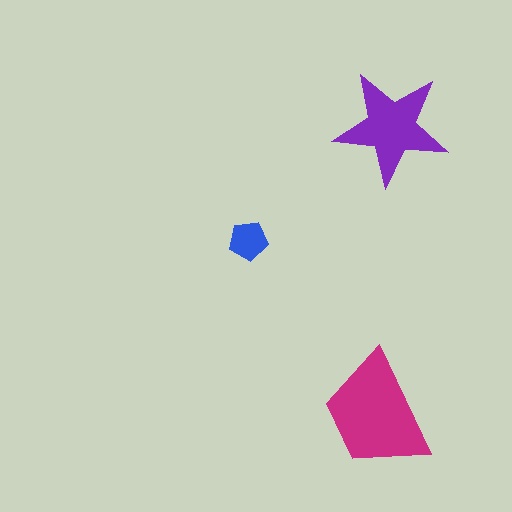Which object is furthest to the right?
The purple star is rightmost.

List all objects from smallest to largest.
The blue pentagon, the purple star, the magenta trapezoid.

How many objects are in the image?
There are 3 objects in the image.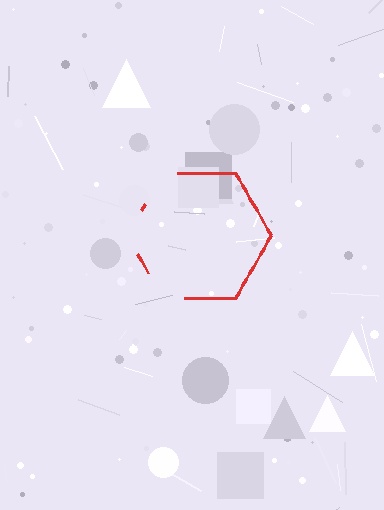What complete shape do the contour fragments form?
The contour fragments form a hexagon.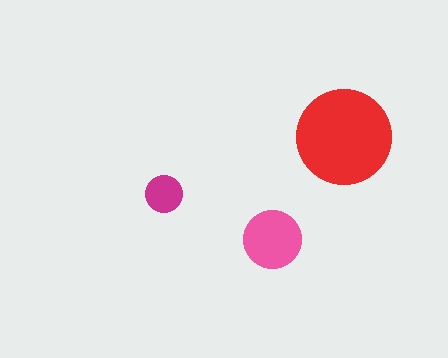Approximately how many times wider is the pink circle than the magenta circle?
About 1.5 times wider.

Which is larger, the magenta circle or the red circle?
The red one.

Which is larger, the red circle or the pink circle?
The red one.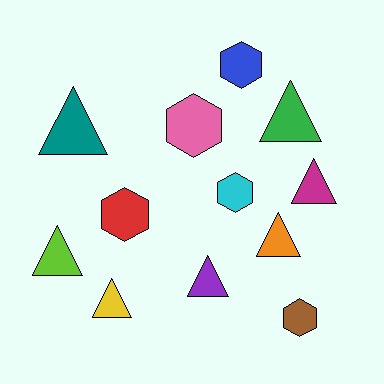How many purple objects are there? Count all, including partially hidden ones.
There is 1 purple object.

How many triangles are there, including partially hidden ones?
There are 7 triangles.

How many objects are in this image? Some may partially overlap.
There are 12 objects.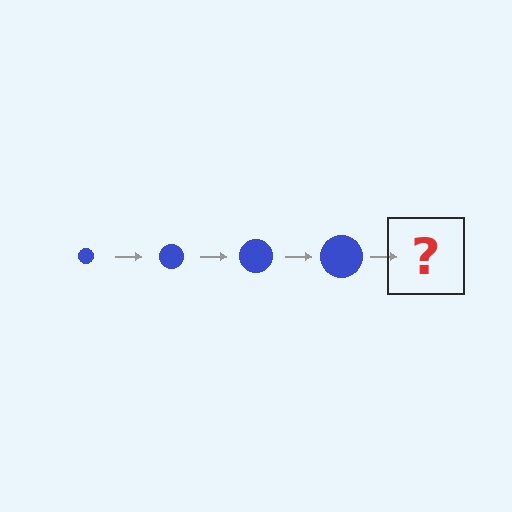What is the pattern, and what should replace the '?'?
The pattern is that the circle gets progressively larger each step. The '?' should be a blue circle, larger than the previous one.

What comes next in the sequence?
The next element should be a blue circle, larger than the previous one.